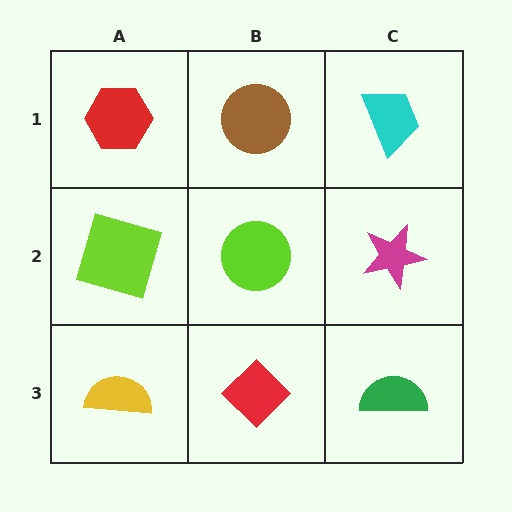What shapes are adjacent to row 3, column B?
A lime circle (row 2, column B), a yellow semicircle (row 3, column A), a green semicircle (row 3, column C).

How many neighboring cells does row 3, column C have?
2.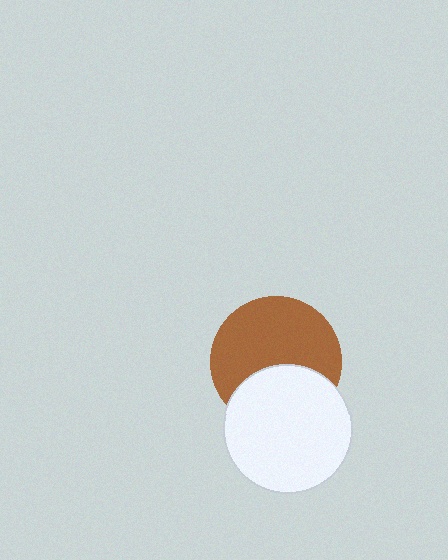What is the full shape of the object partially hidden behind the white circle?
The partially hidden object is a brown circle.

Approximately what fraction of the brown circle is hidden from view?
Roughly 36% of the brown circle is hidden behind the white circle.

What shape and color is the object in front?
The object in front is a white circle.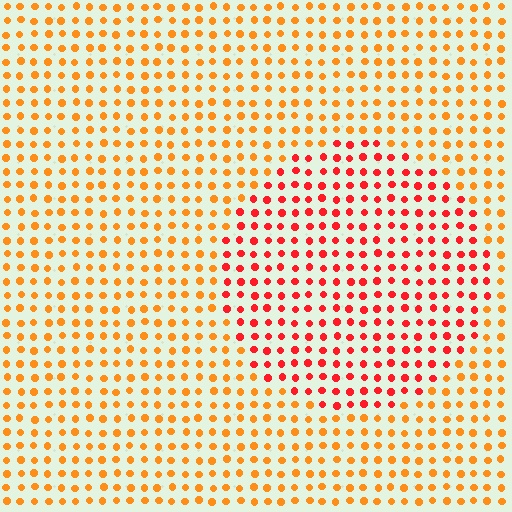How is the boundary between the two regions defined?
The boundary is defined purely by a slight shift in hue (about 34 degrees). Spacing, size, and orientation are identical on both sides.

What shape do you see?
I see a circle.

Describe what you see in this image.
The image is filled with small orange elements in a uniform arrangement. A circle-shaped region is visible where the elements are tinted to a slightly different hue, forming a subtle color boundary.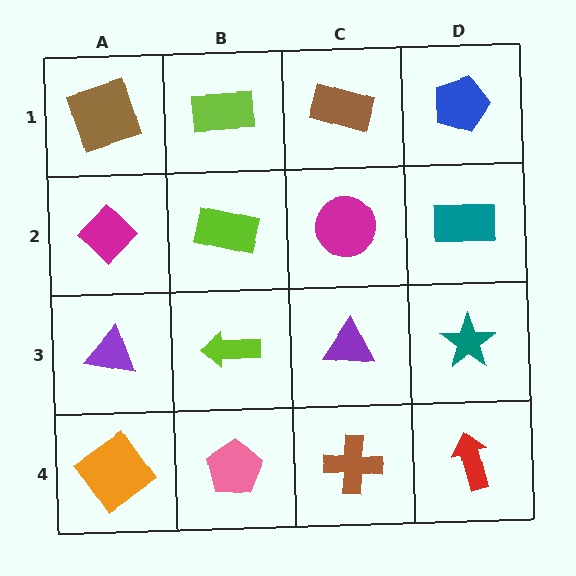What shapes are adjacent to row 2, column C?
A brown rectangle (row 1, column C), a purple triangle (row 3, column C), a lime rectangle (row 2, column B), a teal rectangle (row 2, column D).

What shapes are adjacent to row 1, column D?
A teal rectangle (row 2, column D), a brown rectangle (row 1, column C).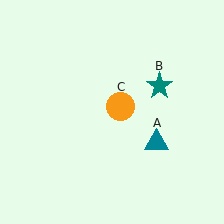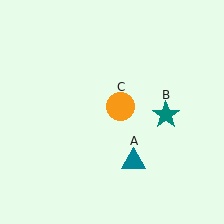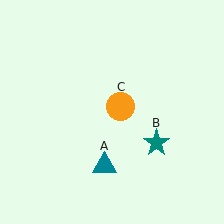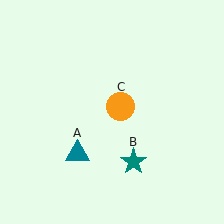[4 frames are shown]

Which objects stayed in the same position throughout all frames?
Orange circle (object C) remained stationary.